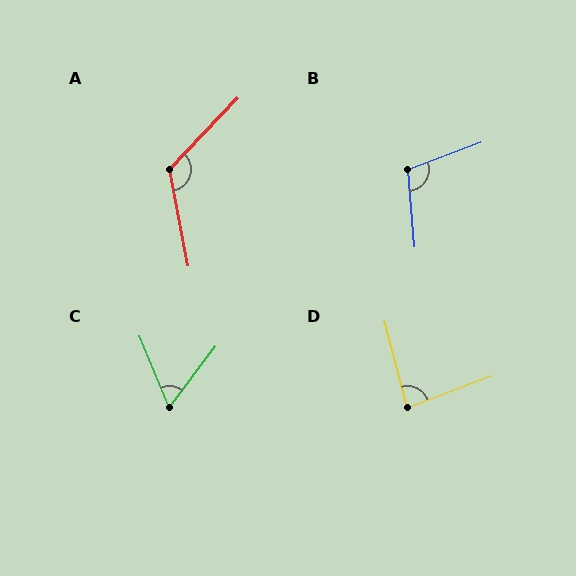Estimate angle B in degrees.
Approximately 106 degrees.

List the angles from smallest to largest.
C (60°), D (83°), B (106°), A (125°).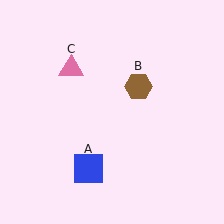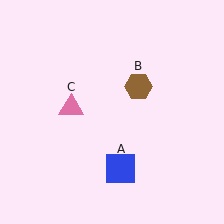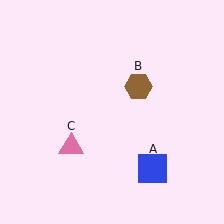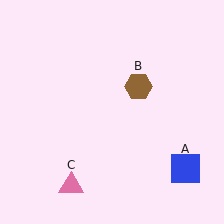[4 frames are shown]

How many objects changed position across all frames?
2 objects changed position: blue square (object A), pink triangle (object C).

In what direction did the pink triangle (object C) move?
The pink triangle (object C) moved down.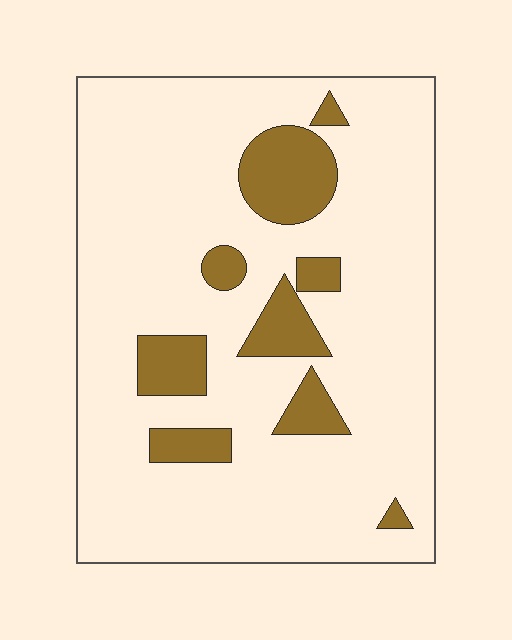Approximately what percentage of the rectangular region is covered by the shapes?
Approximately 15%.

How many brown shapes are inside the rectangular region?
9.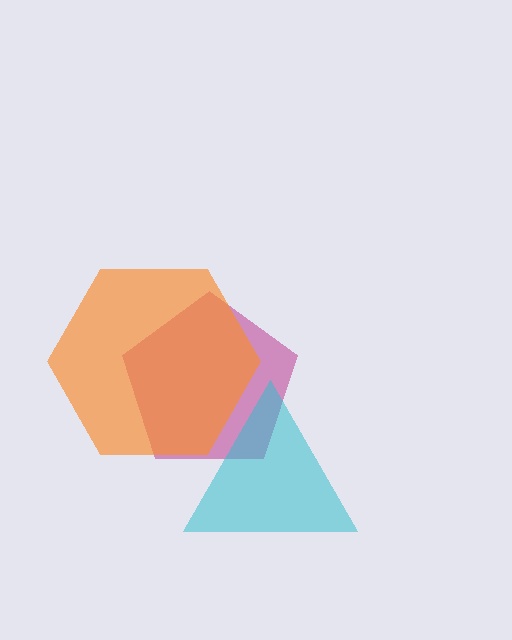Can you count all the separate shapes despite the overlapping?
Yes, there are 3 separate shapes.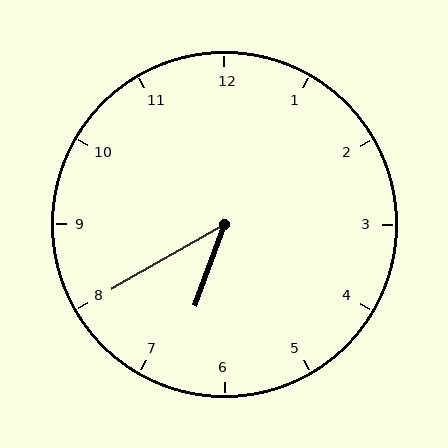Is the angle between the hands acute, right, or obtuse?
It is acute.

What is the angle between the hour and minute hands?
Approximately 40 degrees.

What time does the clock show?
6:40.